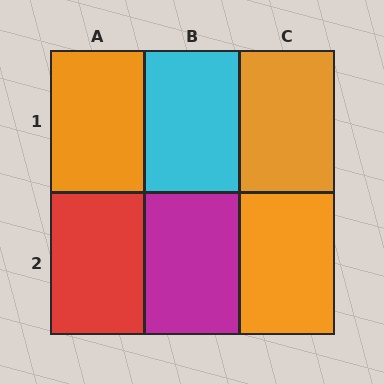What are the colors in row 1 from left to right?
Orange, cyan, orange.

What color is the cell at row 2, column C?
Orange.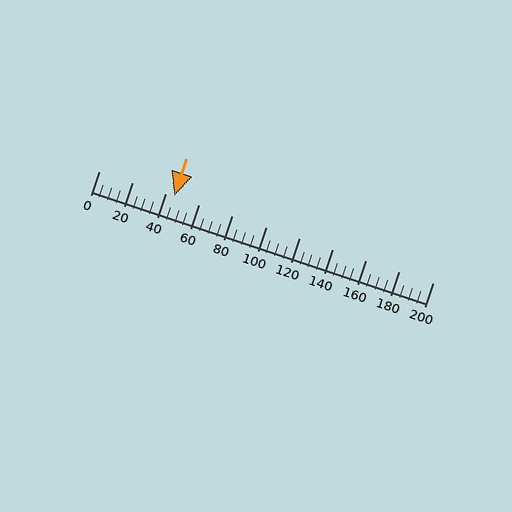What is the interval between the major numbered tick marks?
The major tick marks are spaced 20 units apart.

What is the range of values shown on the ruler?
The ruler shows values from 0 to 200.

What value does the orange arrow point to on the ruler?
The orange arrow points to approximately 45.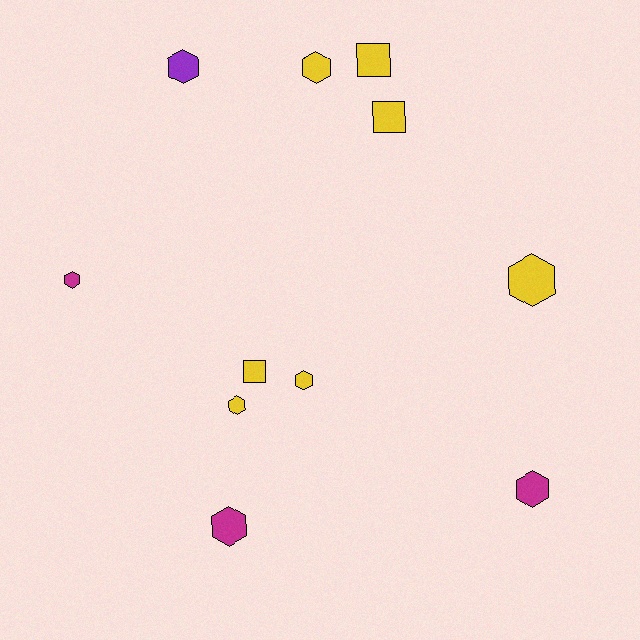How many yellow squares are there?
There are 3 yellow squares.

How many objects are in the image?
There are 11 objects.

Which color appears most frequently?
Yellow, with 7 objects.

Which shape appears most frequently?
Hexagon, with 8 objects.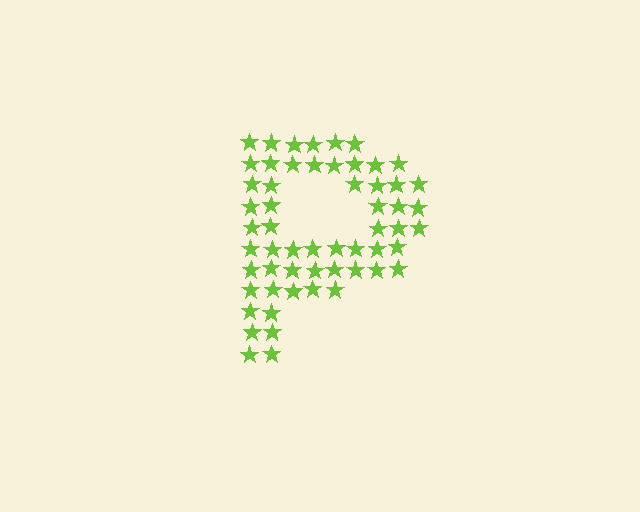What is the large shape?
The large shape is the letter P.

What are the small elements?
The small elements are stars.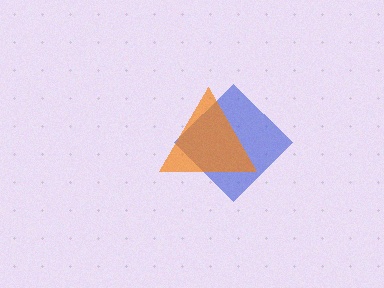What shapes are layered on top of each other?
The layered shapes are: a blue diamond, an orange triangle.